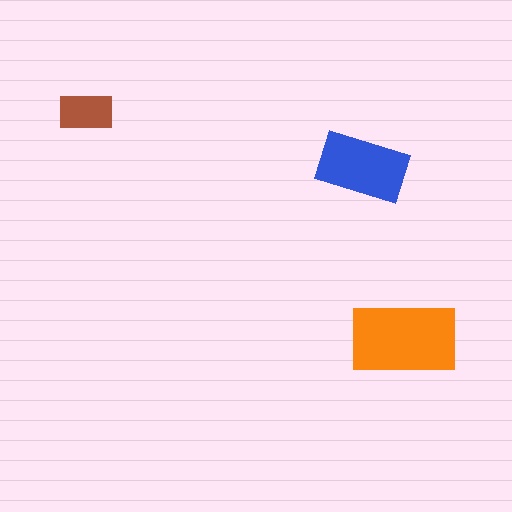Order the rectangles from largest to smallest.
the orange one, the blue one, the brown one.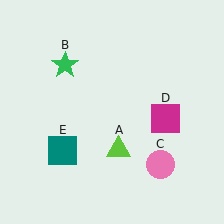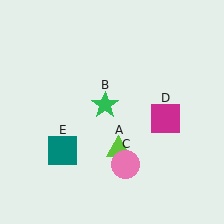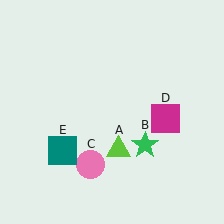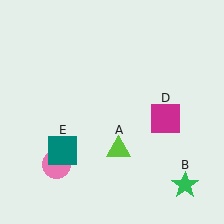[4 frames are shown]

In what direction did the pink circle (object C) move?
The pink circle (object C) moved left.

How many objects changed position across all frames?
2 objects changed position: green star (object B), pink circle (object C).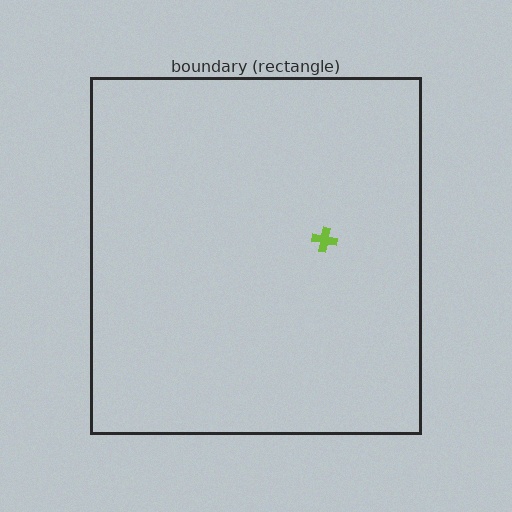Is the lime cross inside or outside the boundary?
Inside.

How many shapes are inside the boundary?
1 inside, 0 outside.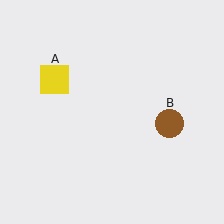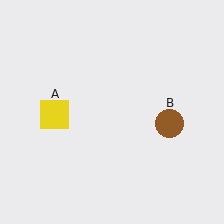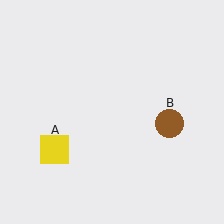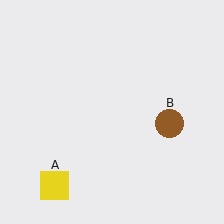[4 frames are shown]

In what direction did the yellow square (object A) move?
The yellow square (object A) moved down.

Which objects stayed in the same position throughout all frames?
Brown circle (object B) remained stationary.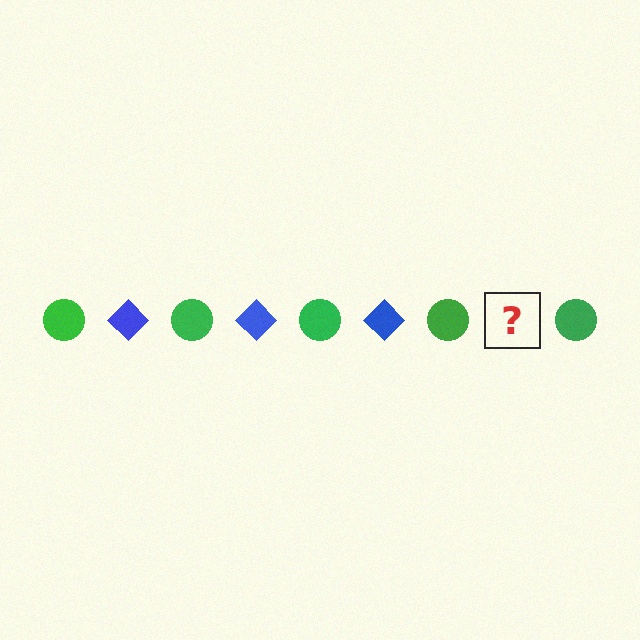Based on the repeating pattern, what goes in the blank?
The blank should be a blue diamond.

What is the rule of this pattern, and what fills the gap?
The rule is that the pattern alternates between green circle and blue diamond. The gap should be filled with a blue diamond.